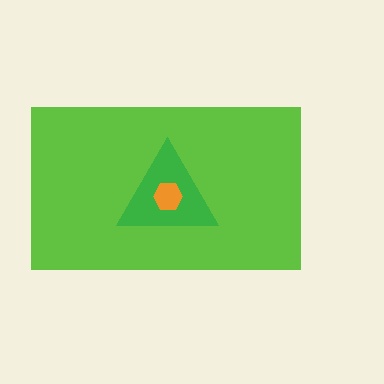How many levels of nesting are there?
3.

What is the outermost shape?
The lime rectangle.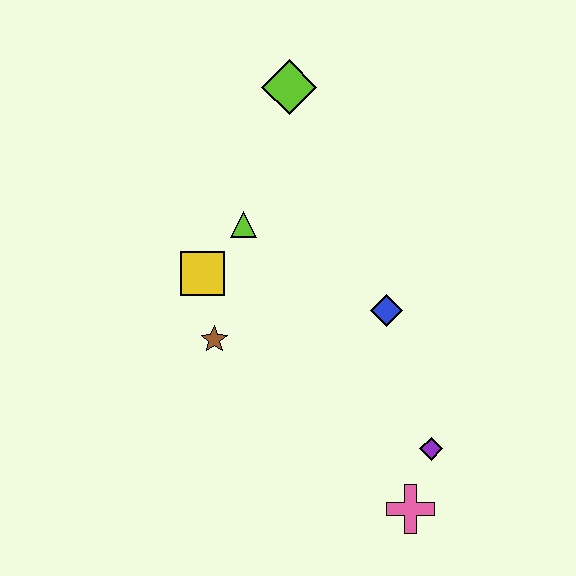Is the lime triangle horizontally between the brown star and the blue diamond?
Yes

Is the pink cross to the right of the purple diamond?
No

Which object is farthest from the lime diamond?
The pink cross is farthest from the lime diamond.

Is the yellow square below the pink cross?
No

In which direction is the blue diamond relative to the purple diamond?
The blue diamond is above the purple diamond.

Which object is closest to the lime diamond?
The lime triangle is closest to the lime diamond.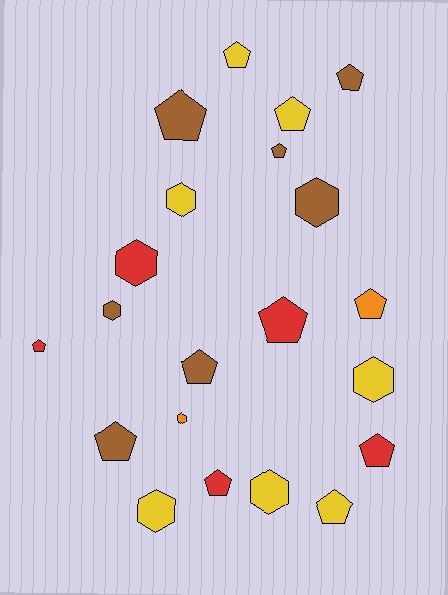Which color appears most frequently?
Yellow, with 7 objects.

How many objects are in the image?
There are 21 objects.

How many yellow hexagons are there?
There are 4 yellow hexagons.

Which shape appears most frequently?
Pentagon, with 13 objects.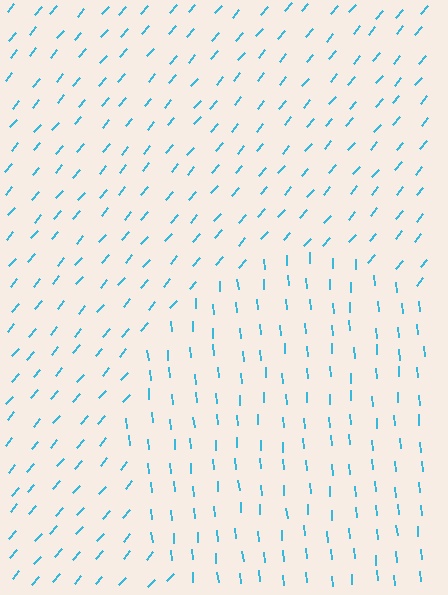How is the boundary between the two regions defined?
The boundary is defined purely by a change in line orientation (approximately 45 degrees difference). All lines are the same color and thickness.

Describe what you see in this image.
The image is filled with small cyan line segments. A circle region in the image has lines oriented differently from the surrounding lines, creating a visible texture boundary.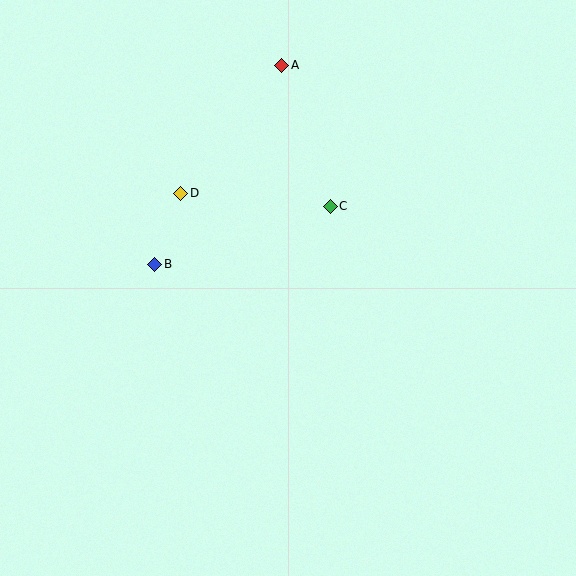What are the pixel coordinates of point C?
Point C is at (330, 206).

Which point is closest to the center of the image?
Point C at (330, 206) is closest to the center.